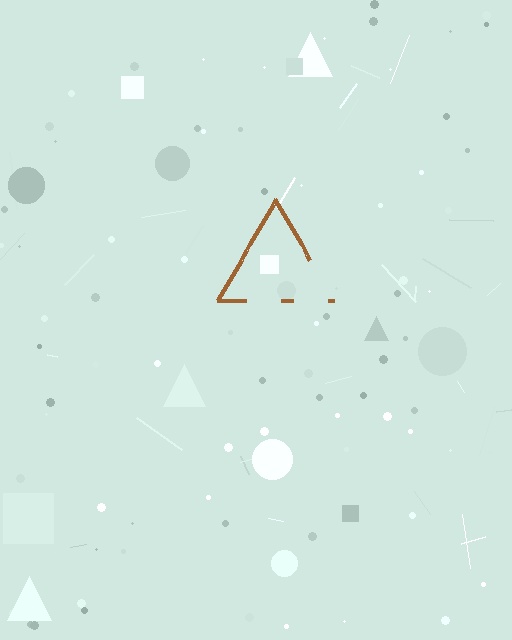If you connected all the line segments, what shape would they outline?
They would outline a triangle.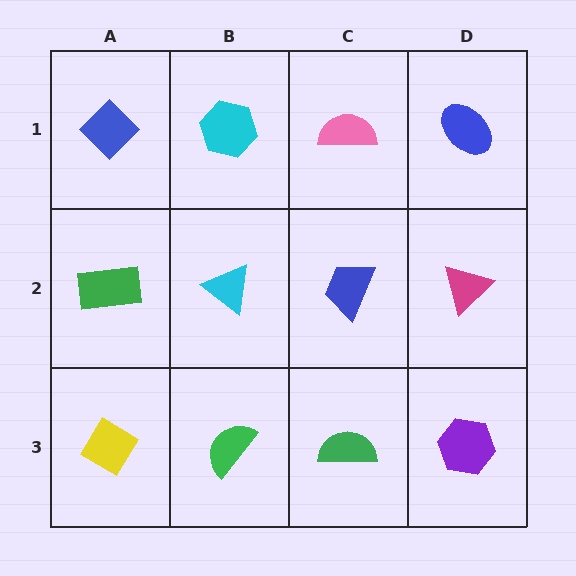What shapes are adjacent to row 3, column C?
A blue trapezoid (row 2, column C), a green semicircle (row 3, column B), a purple hexagon (row 3, column D).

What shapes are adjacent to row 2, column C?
A pink semicircle (row 1, column C), a green semicircle (row 3, column C), a cyan triangle (row 2, column B), a magenta triangle (row 2, column D).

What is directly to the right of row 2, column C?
A magenta triangle.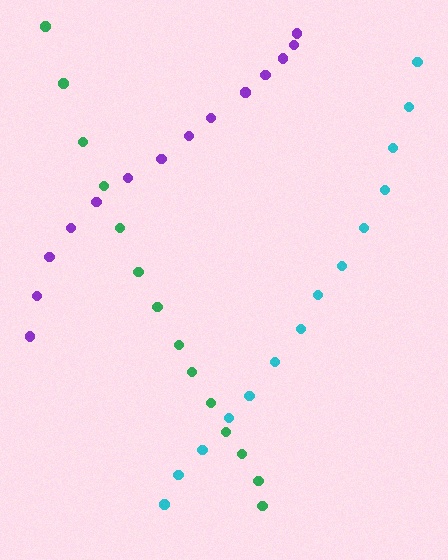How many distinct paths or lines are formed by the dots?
There are 3 distinct paths.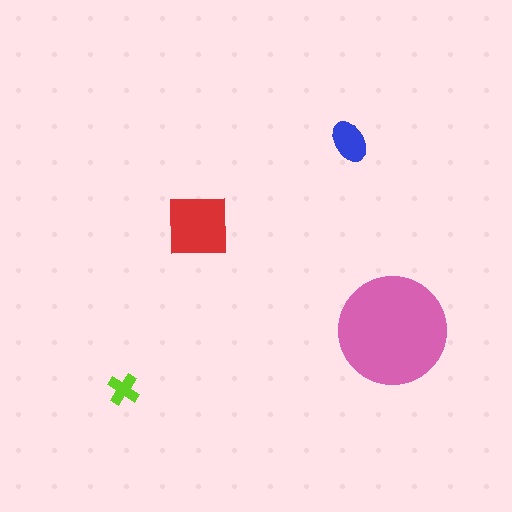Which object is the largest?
The pink circle.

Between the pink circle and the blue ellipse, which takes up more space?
The pink circle.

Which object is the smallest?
The lime cross.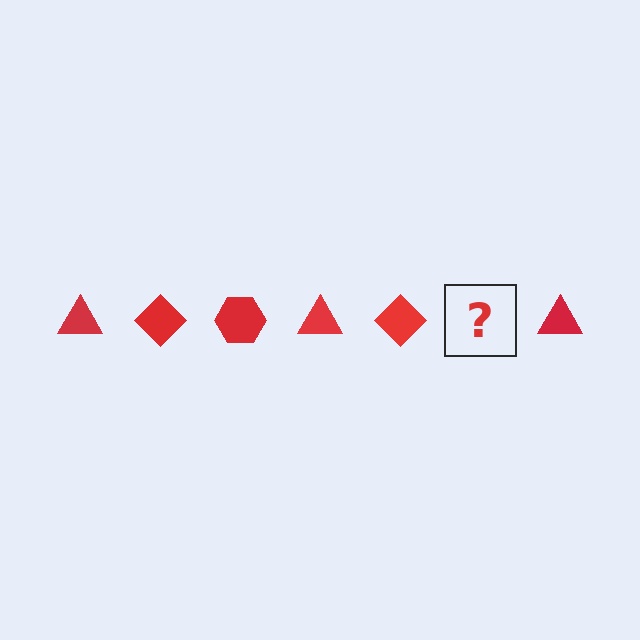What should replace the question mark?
The question mark should be replaced with a red hexagon.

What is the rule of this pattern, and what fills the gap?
The rule is that the pattern cycles through triangle, diamond, hexagon shapes in red. The gap should be filled with a red hexagon.